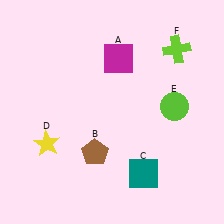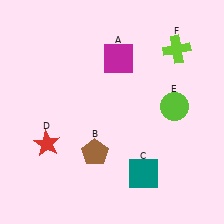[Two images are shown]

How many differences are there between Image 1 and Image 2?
There is 1 difference between the two images.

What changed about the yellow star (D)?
In Image 1, D is yellow. In Image 2, it changed to red.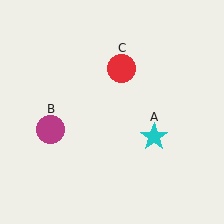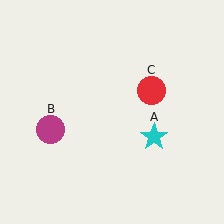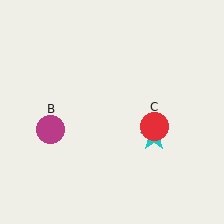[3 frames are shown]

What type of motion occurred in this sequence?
The red circle (object C) rotated clockwise around the center of the scene.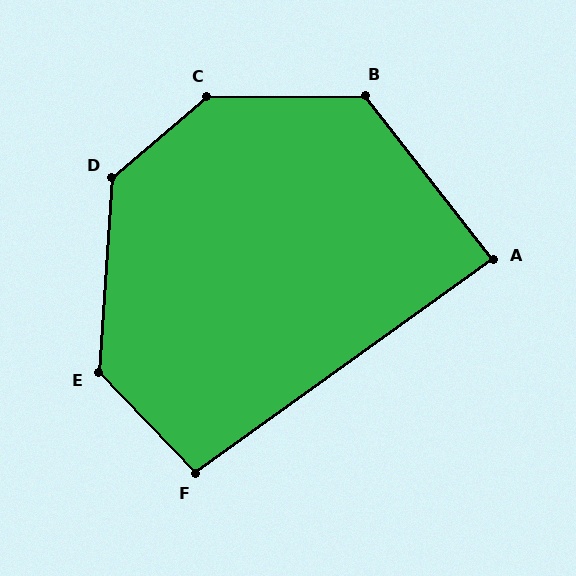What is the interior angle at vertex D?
Approximately 135 degrees (obtuse).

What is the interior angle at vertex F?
Approximately 98 degrees (obtuse).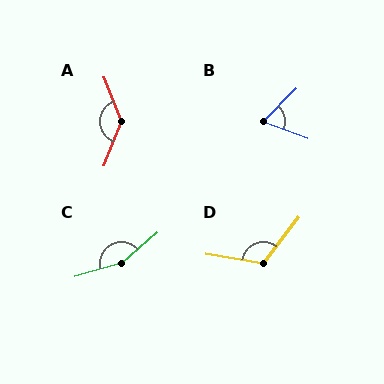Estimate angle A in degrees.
Approximately 137 degrees.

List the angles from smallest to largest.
B (65°), D (118°), A (137°), C (155°).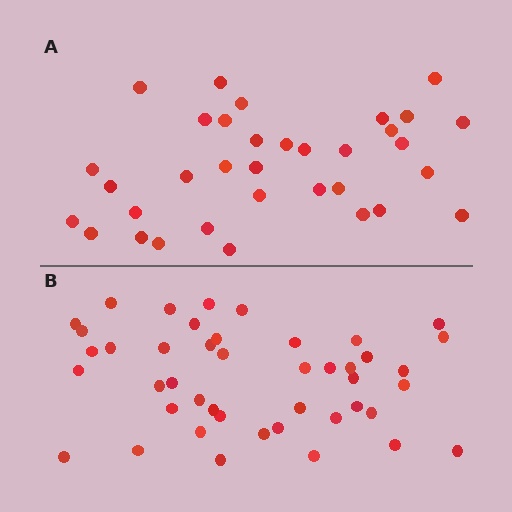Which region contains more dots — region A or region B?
Region B (the bottom region) has more dots.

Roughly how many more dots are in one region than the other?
Region B has roughly 10 or so more dots than region A.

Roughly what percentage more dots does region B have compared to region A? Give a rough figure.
About 30% more.